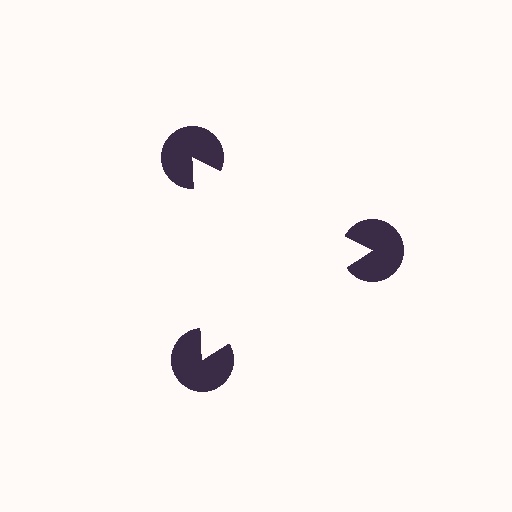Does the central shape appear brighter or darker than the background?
It typically appears slightly brighter than the background, even though no actual brightness change is drawn.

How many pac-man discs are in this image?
There are 3 — one at each vertex of the illusory triangle.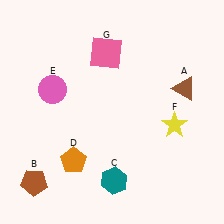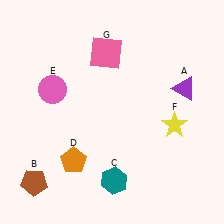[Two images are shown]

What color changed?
The triangle (A) changed from brown in Image 1 to purple in Image 2.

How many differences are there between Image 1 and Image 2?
There is 1 difference between the two images.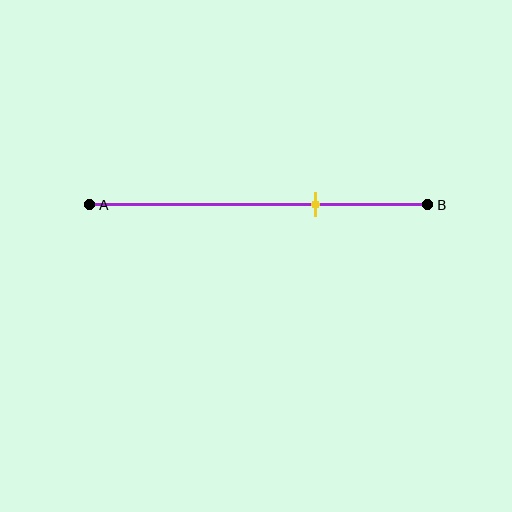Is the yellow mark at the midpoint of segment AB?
No, the mark is at about 65% from A, not at the 50% midpoint.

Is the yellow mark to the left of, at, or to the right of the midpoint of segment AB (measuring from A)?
The yellow mark is to the right of the midpoint of segment AB.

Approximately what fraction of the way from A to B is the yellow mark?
The yellow mark is approximately 65% of the way from A to B.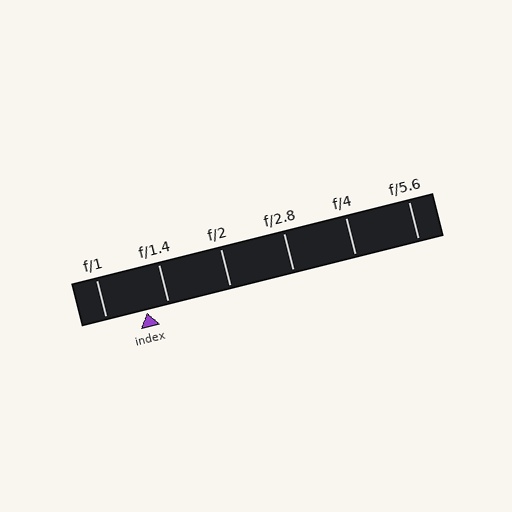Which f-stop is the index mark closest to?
The index mark is closest to f/1.4.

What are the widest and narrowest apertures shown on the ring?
The widest aperture shown is f/1 and the narrowest is f/5.6.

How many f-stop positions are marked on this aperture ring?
There are 6 f-stop positions marked.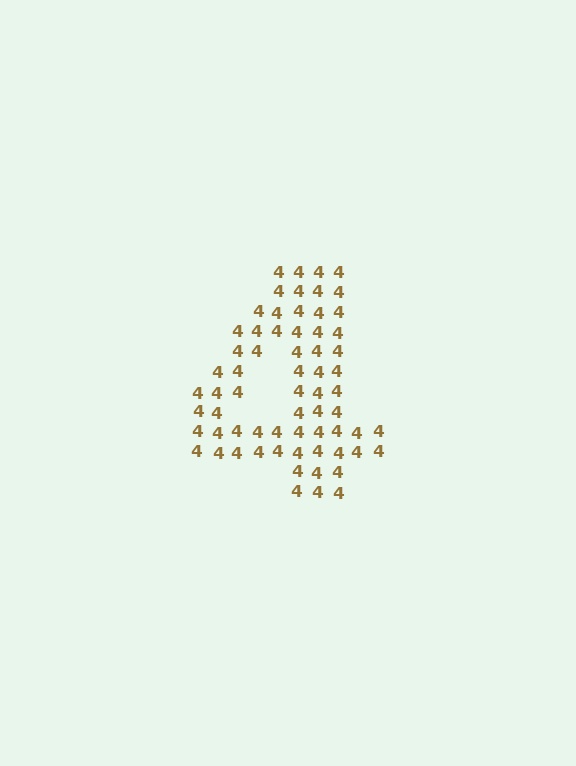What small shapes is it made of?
It is made of small digit 4's.